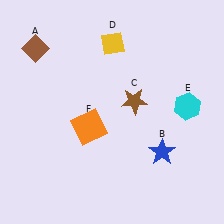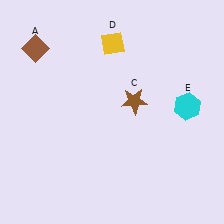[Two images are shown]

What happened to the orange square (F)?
The orange square (F) was removed in Image 2. It was in the bottom-left area of Image 1.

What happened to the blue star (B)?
The blue star (B) was removed in Image 2. It was in the bottom-right area of Image 1.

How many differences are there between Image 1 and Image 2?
There are 2 differences between the two images.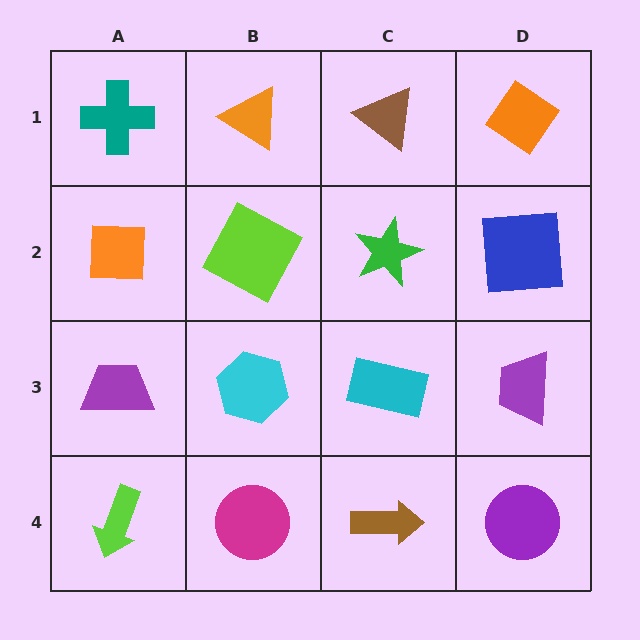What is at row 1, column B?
An orange triangle.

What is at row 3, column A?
A purple trapezoid.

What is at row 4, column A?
A lime arrow.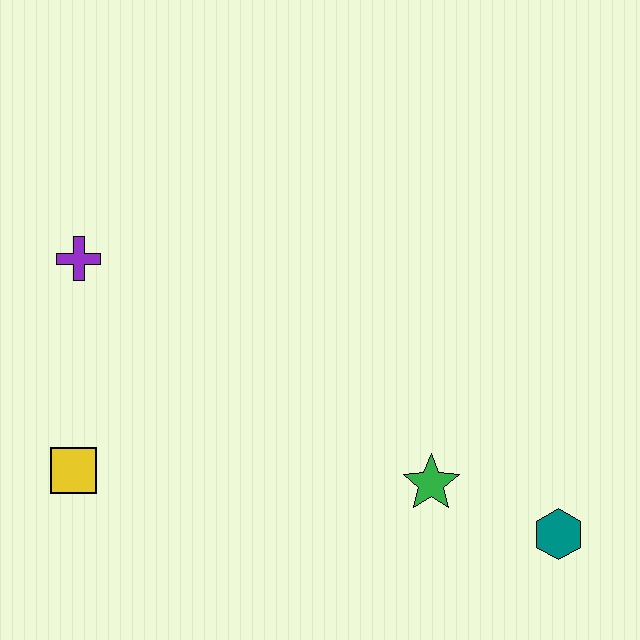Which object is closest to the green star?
The teal hexagon is closest to the green star.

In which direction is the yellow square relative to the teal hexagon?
The yellow square is to the left of the teal hexagon.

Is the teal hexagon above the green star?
No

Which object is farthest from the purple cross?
The teal hexagon is farthest from the purple cross.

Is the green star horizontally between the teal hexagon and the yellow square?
Yes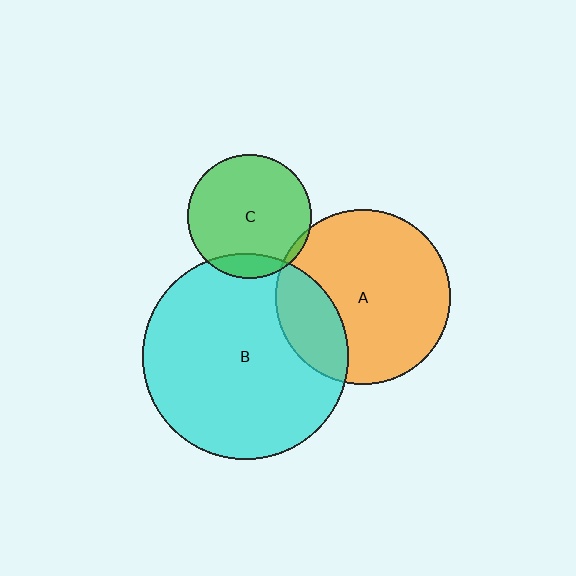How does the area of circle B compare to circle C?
Approximately 2.7 times.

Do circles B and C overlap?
Yes.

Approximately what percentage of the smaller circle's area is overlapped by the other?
Approximately 10%.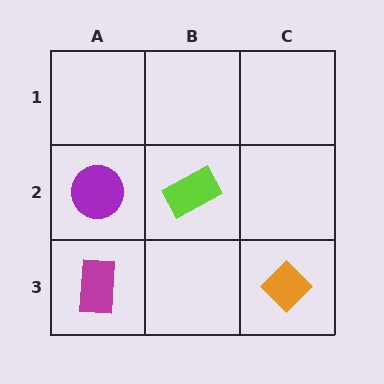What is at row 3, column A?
A magenta rectangle.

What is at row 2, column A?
A purple circle.